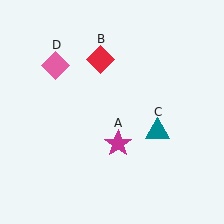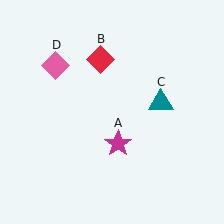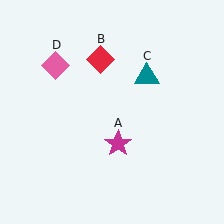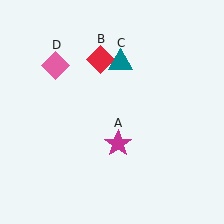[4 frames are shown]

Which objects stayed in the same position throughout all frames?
Magenta star (object A) and red diamond (object B) and pink diamond (object D) remained stationary.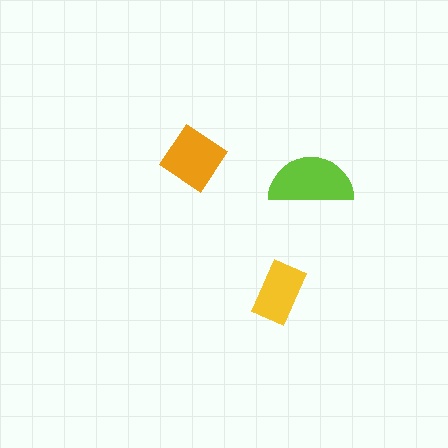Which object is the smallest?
The yellow rectangle.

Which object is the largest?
The lime semicircle.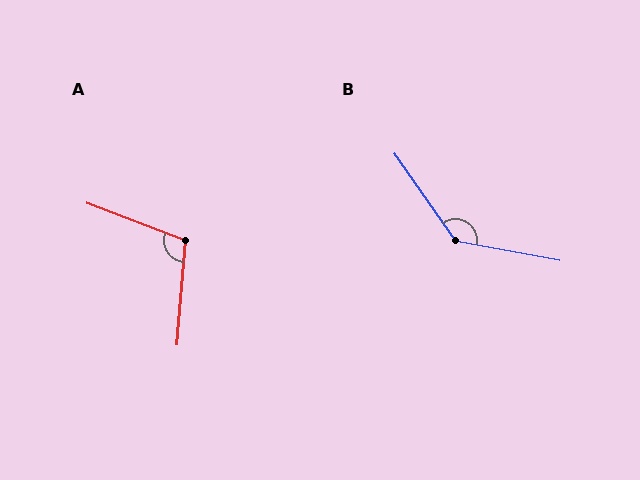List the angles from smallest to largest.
A (106°), B (135°).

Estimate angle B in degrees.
Approximately 135 degrees.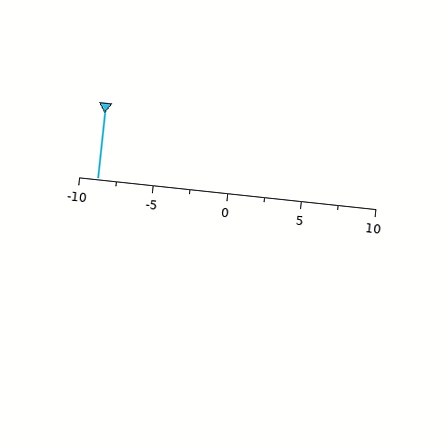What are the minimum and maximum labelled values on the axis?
The axis runs from -10 to 10.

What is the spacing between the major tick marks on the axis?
The major ticks are spaced 5 apart.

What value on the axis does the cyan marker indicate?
The marker indicates approximately -8.8.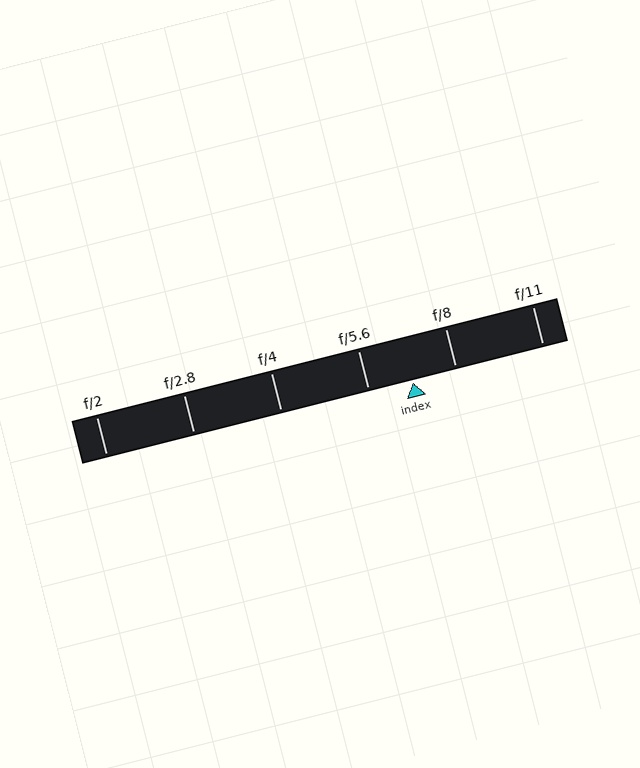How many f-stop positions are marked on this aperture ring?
There are 6 f-stop positions marked.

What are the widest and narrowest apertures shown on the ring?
The widest aperture shown is f/2 and the narrowest is f/11.